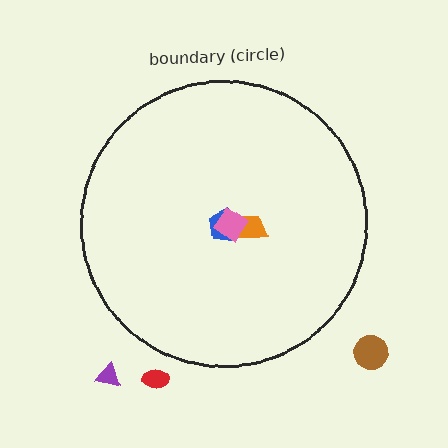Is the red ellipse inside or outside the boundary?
Outside.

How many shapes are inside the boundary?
3 inside, 3 outside.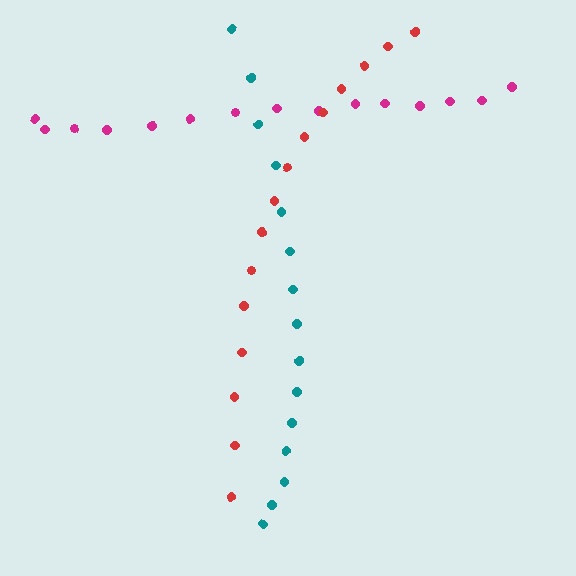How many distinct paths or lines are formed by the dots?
There are 3 distinct paths.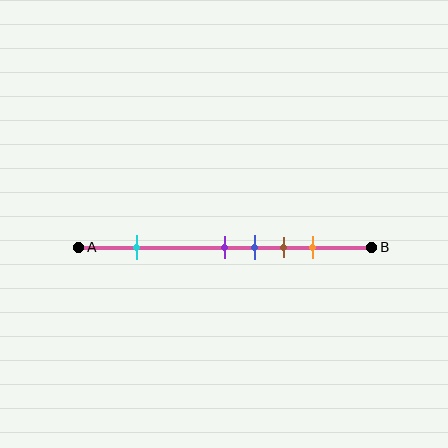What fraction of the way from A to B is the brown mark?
The brown mark is approximately 70% (0.7) of the way from A to B.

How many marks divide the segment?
There are 5 marks dividing the segment.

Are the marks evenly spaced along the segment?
No, the marks are not evenly spaced.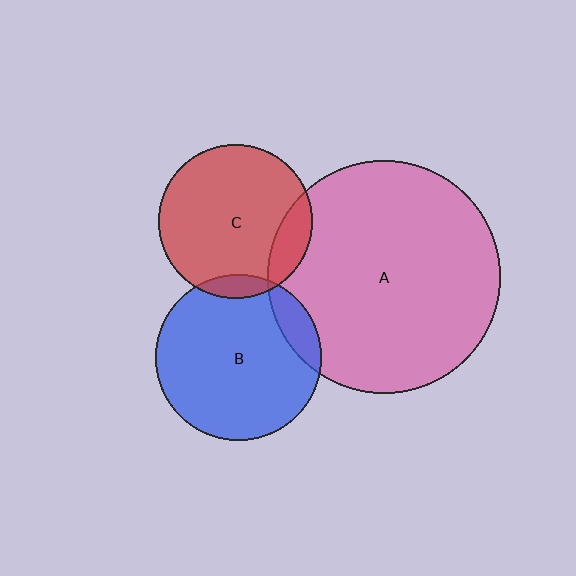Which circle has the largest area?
Circle A (pink).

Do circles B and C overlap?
Yes.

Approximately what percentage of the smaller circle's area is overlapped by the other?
Approximately 5%.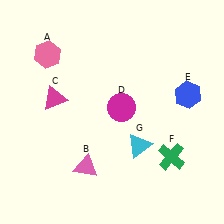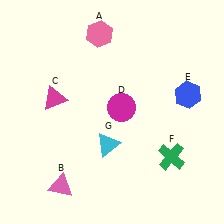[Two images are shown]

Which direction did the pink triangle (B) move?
The pink triangle (B) moved left.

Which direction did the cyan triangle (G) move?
The cyan triangle (G) moved left.